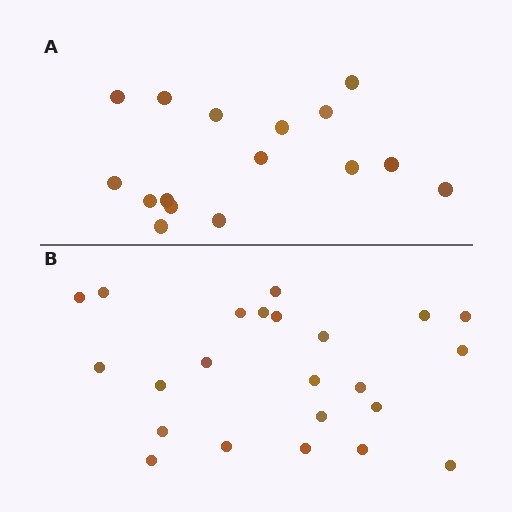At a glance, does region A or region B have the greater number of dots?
Region B (the bottom region) has more dots.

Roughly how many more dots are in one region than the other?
Region B has roughly 8 or so more dots than region A.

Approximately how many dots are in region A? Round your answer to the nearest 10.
About 20 dots. (The exact count is 16, which rounds to 20.)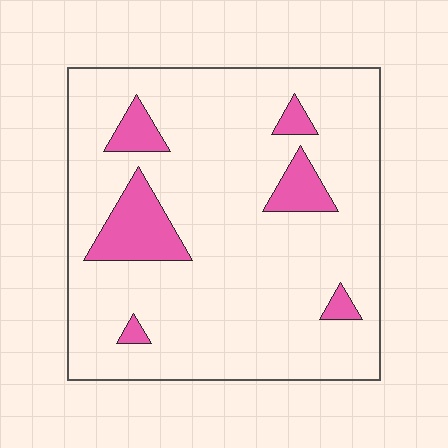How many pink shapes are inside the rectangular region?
6.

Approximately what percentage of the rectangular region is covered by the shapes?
Approximately 15%.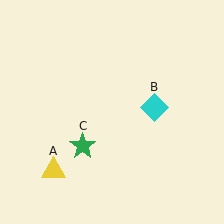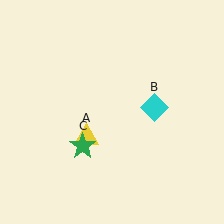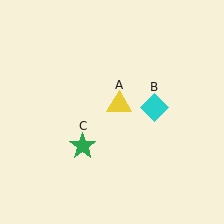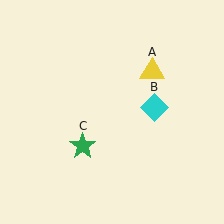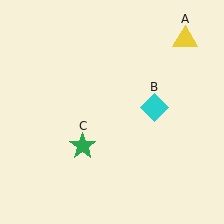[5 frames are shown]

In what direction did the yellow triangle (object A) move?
The yellow triangle (object A) moved up and to the right.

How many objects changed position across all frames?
1 object changed position: yellow triangle (object A).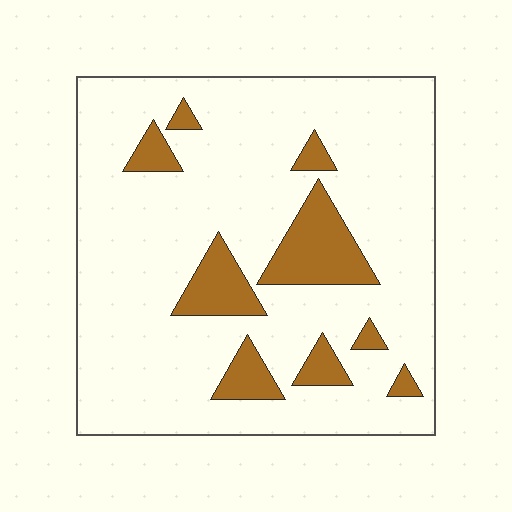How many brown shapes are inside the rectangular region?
9.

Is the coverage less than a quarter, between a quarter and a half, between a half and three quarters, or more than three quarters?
Less than a quarter.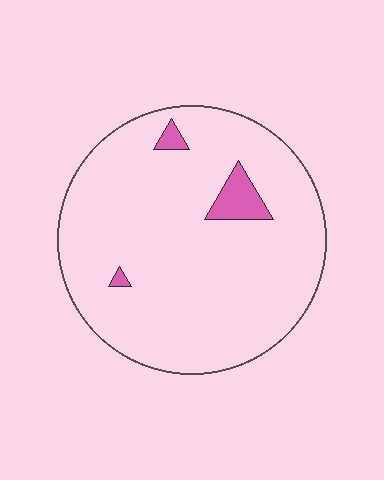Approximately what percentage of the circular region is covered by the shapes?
Approximately 5%.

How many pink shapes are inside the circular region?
3.